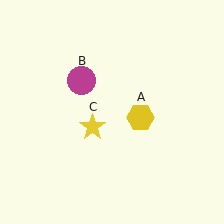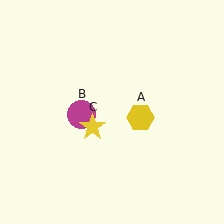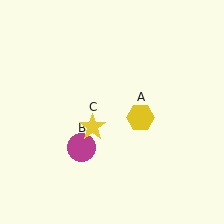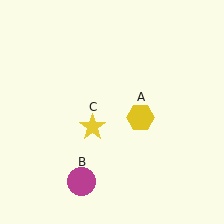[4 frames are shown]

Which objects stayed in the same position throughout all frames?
Yellow hexagon (object A) and yellow star (object C) remained stationary.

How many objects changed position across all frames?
1 object changed position: magenta circle (object B).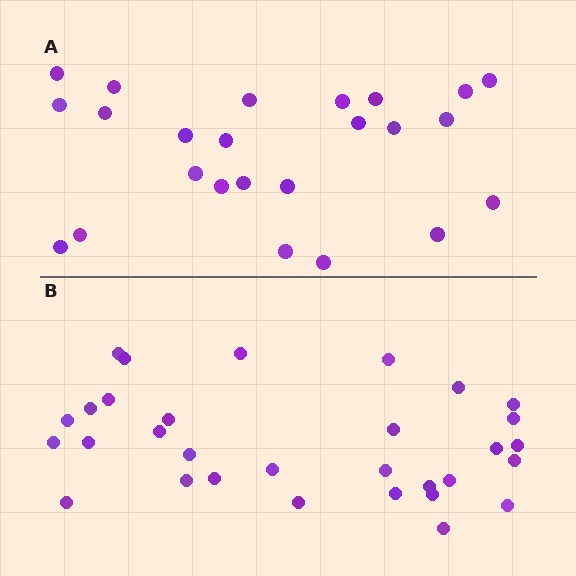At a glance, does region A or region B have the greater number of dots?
Region B (the bottom region) has more dots.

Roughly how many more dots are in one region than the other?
Region B has roughly 8 or so more dots than region A.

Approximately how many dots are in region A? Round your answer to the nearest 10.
About 20 dots. (The exact count is 24, which rounds to 20.)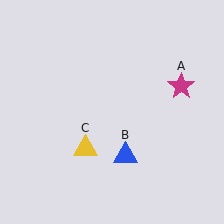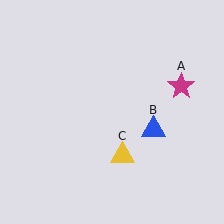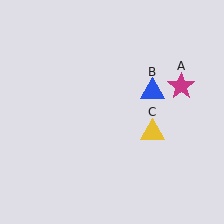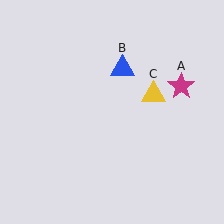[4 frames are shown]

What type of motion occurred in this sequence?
The blue triangle (object B), yellow triangle (object C) rotated counterclockwise around the center of the scene.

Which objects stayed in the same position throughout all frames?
Magenta star (object A) remained stationary.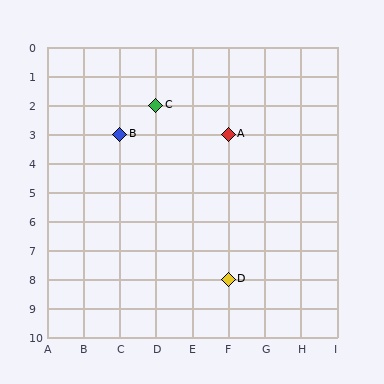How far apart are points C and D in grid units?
Points C and D are 2 columns and 6 rows apart (about 6.3 grid units diagonally).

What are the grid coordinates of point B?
Point B is at grid coordinates (C, 3).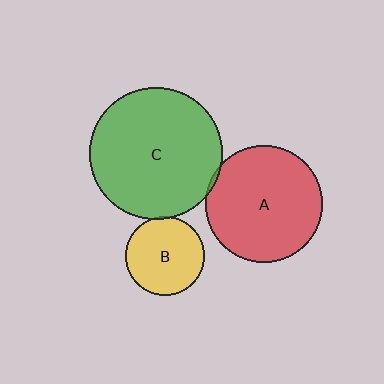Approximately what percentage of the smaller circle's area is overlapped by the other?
Approximately 5%.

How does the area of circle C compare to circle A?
Approximately 1.3 times.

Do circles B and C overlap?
Yes.